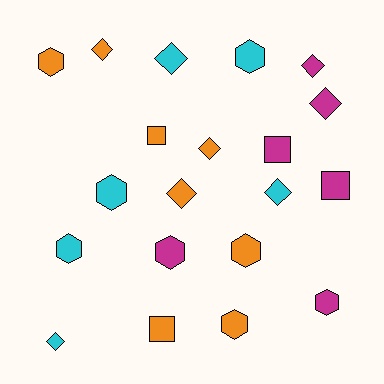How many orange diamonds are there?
There are 3 orange diamonds.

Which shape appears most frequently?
Hexagon, with 8 objects.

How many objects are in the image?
There are 20 objects.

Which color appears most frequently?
Orange, with 8 objects.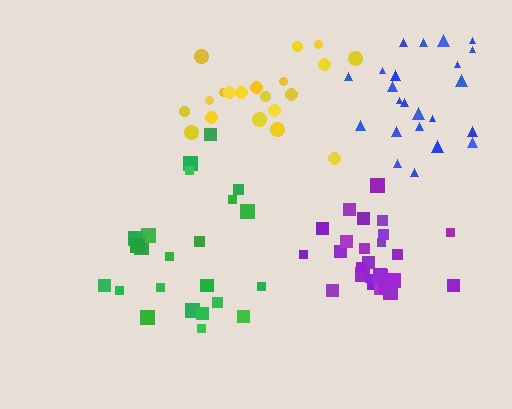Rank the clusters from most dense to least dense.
purple, yellow, green, blue.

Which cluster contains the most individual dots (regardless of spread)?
Purple (26).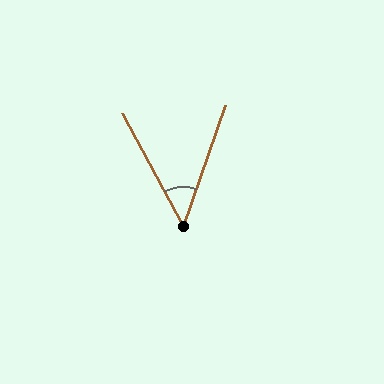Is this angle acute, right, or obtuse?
It is acute.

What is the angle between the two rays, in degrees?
Approximately 47 degrees.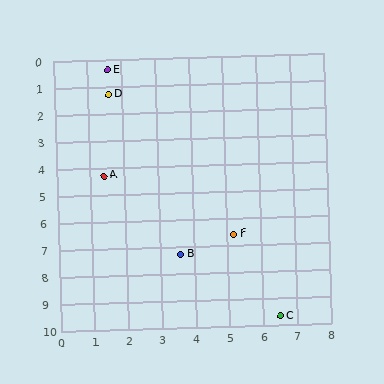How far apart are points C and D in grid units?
Points C and D are about 9.7 grid units apart.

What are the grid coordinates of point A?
Point A is at approximately (1.4, 4.3).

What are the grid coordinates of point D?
Point D is at approximately (1.6, 1.3).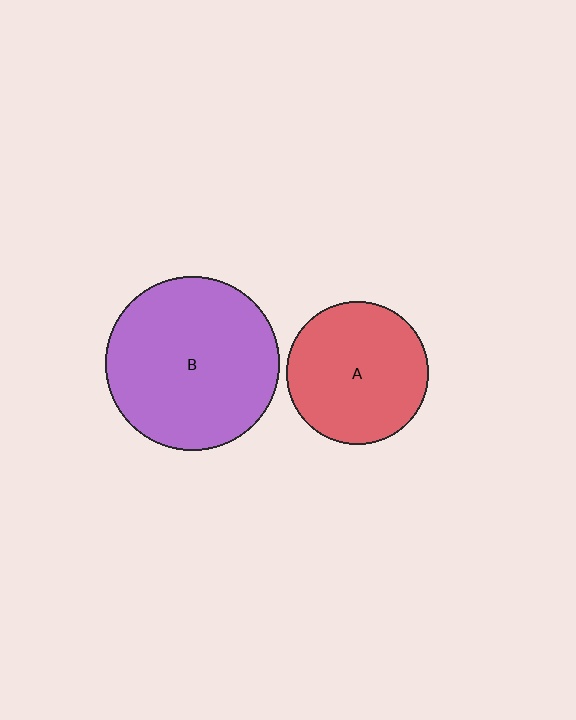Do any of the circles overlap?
No, none of the circles overlap.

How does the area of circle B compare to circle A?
Approximately 1.5 times.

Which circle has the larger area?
Circle B (purple).